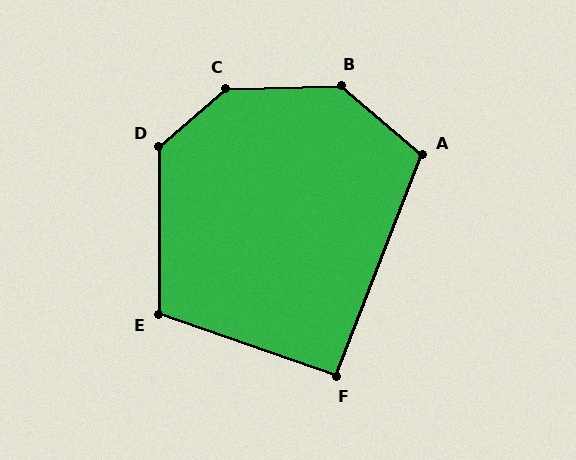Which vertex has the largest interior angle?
C, at approximately 141 degrees.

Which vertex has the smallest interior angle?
F, at approximately 92 degrees.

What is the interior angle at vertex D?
Approximately 130 degrees (obtuse).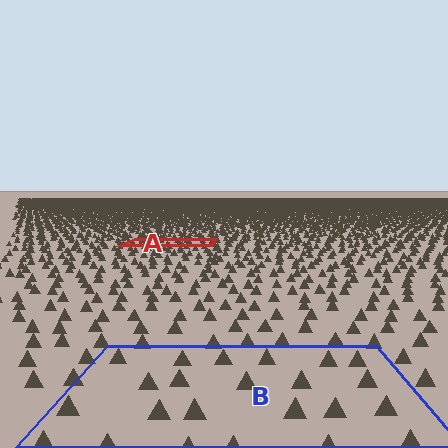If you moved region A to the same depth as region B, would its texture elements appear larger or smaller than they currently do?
They would appear larger. At a closer depth, the same texture elements are projected at a bigger on-screen size.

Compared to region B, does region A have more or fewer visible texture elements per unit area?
Region A has more texture elements per unit area — they are packed more densely because it is farther away.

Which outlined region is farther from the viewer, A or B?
Region A is farther from the viewer — the texture elements inside it appear smaller and more densely packed.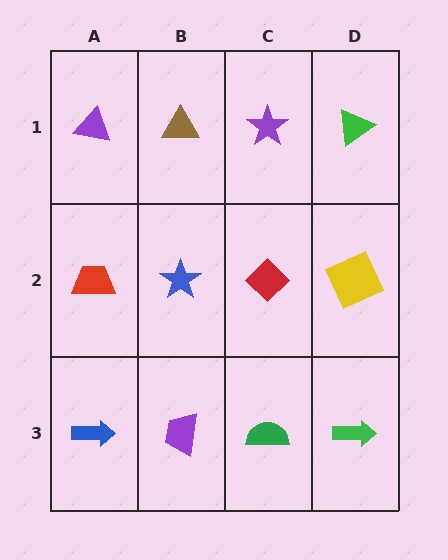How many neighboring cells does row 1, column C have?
3.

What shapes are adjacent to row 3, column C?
A red diamond (row 2, column C), a purple trapezoid (row 3, column B), a green arrow (row 3, column D).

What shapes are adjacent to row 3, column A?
A red trapezoid (row 2, column A), a purple trapezoid (row 3, column B).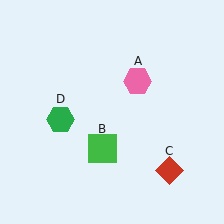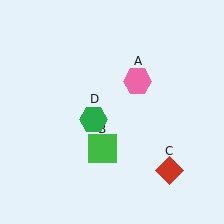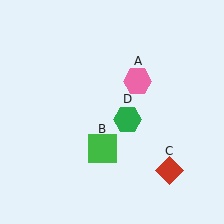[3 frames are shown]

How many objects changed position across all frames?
1 object changed position: green hexagon (object D).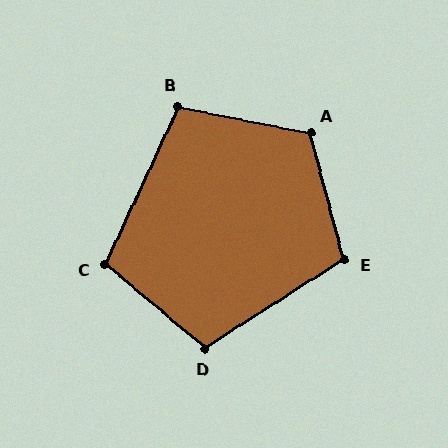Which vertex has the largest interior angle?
A, at approximately 116 degrees.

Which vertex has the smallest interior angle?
B, at approximately 104 degrees.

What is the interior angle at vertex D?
Approximately 107 degrees (obtuse).